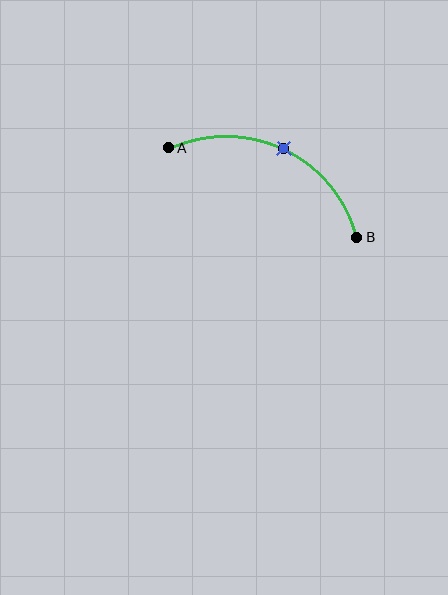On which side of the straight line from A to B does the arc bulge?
The arc bulges above the straight line connecting A and B.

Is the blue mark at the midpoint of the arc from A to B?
Yes. The blue mark lies on the arc at equal arc-length from both A and B — it is the arc midpoint.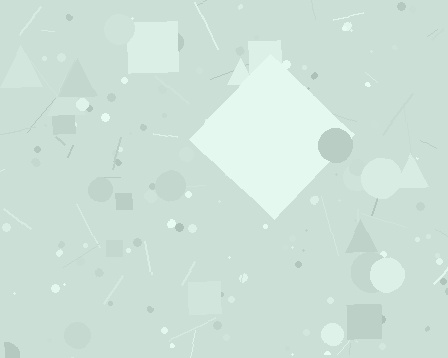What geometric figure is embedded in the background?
A diamond is embedded in the background.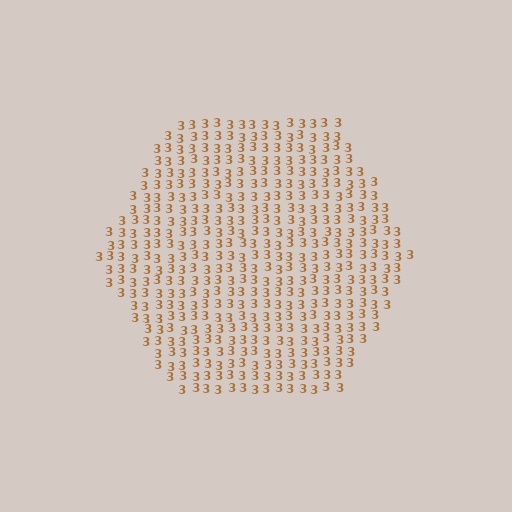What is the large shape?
The large shape is a hexagon.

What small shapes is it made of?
It is made of small digit 3's.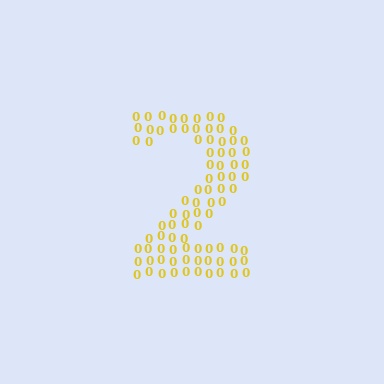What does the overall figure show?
The overall figure shows the digit 2.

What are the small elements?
The small elements are digit 0's.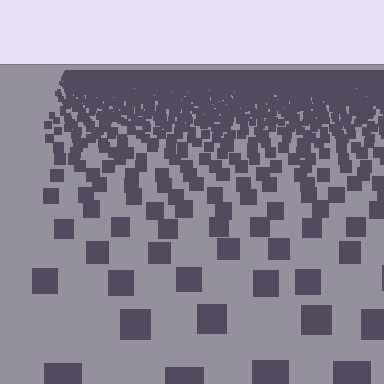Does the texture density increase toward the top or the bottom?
Density increases toward the top.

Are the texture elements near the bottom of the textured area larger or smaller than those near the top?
Larger. Near the bottom, elements are closer to the viewer and appear at a bigger on-screen size.